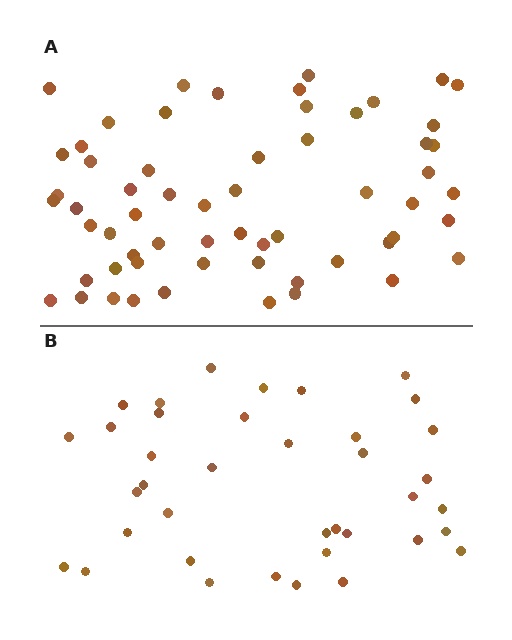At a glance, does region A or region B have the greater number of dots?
Region A (the top region) has more dots.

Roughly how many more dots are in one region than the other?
Region A has approximately 20 more dots than region B.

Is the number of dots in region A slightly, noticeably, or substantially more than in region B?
Region A has substantially more. The ratio is roughly 1.6 to 1.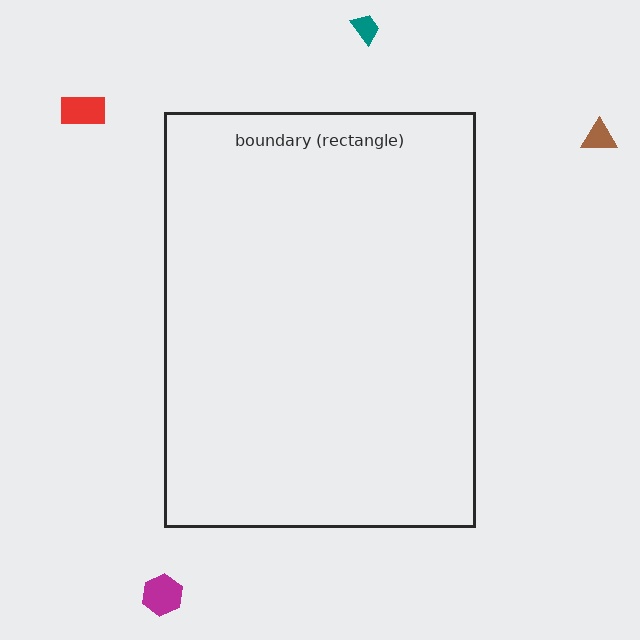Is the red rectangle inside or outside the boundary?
Outside.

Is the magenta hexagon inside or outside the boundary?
Outside.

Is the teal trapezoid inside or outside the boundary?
Outside.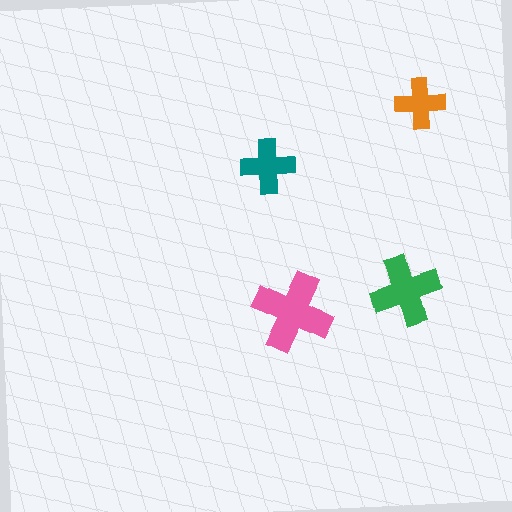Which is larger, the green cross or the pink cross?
The pink one.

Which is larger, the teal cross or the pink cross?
The pink one.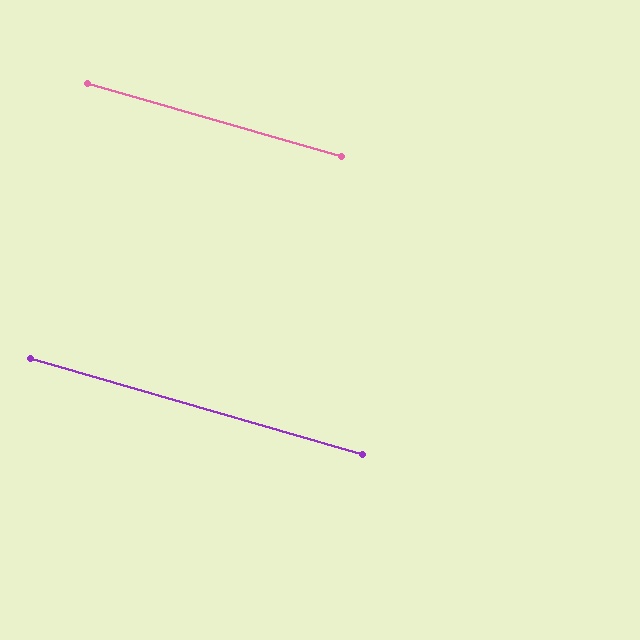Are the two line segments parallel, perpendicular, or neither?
Parallel — their directions differ by only 0.0°.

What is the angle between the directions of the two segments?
Approximately 0 degrees.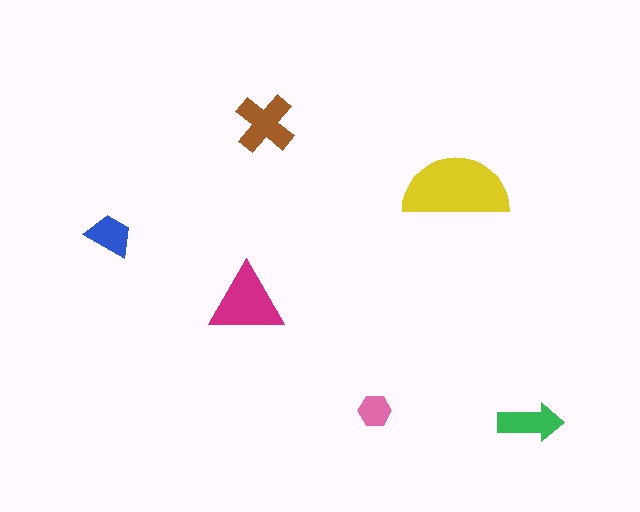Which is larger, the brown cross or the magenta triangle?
The magenta triangle.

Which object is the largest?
The yellow semicircle.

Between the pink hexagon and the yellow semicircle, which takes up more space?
The yellow semicircle.